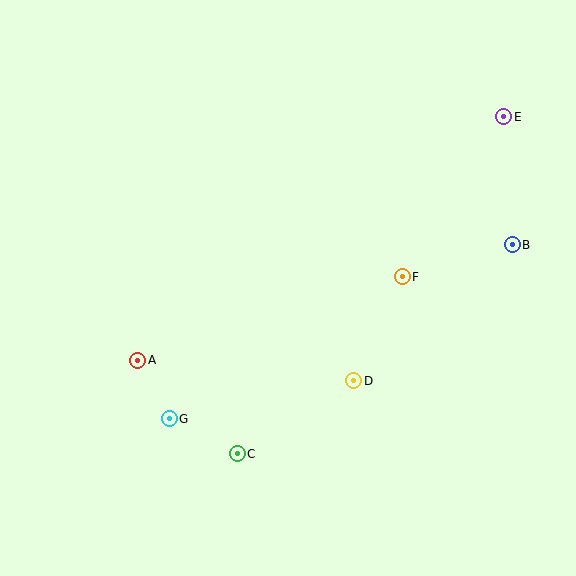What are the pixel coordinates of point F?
Point F is at (402, 277).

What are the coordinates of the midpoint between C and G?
The midpoint between C and G is at (203, 436).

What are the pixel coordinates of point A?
Point A is at (138, 360).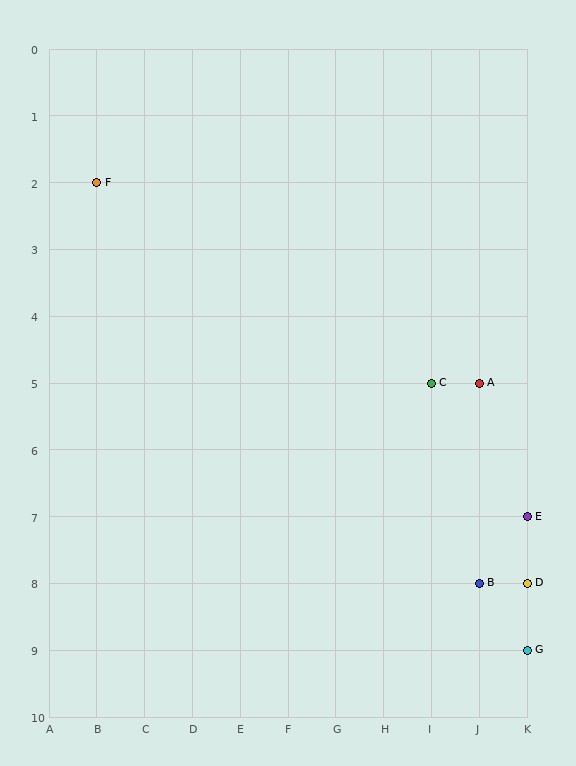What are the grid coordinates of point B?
Point B is at grid coordinates (J, 8).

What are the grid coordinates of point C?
Point C is at grid coordinates (I, 5).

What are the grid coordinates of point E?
Point E is at grid coordinates (K, 7).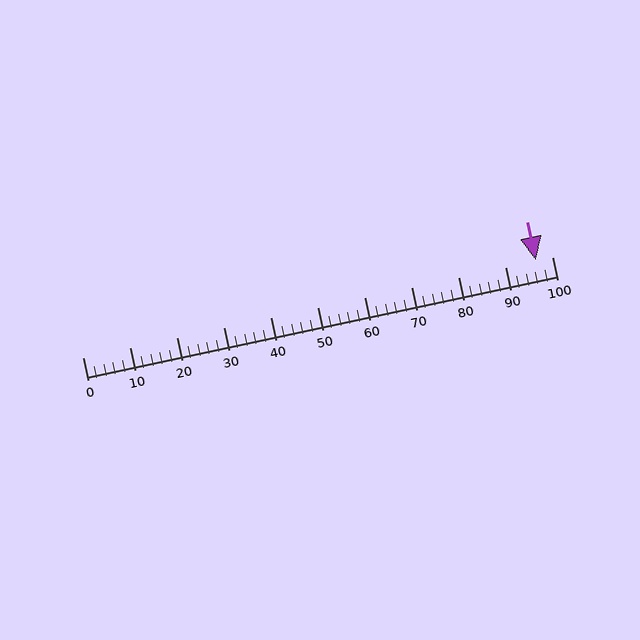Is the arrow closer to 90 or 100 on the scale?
The arrow is closer to 100.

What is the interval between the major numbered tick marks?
The major tick marks are spaced 10 units apart.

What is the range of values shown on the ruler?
The ruler shows values from 0 to 100.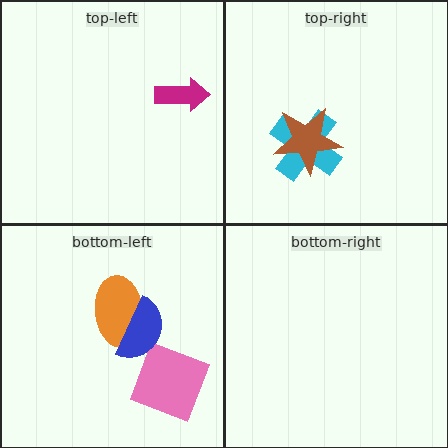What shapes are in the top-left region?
The magenta arrow.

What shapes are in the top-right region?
The cyan cross, the brown star.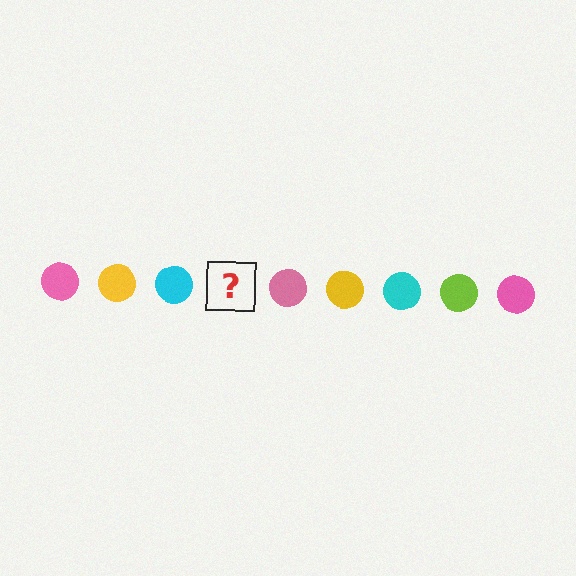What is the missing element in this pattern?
The missing element is a lime circle.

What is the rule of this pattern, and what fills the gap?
The rule is that the pattern cycles through pink, yellow, cyan, lime circles. The gap should be filled with a lime circle.